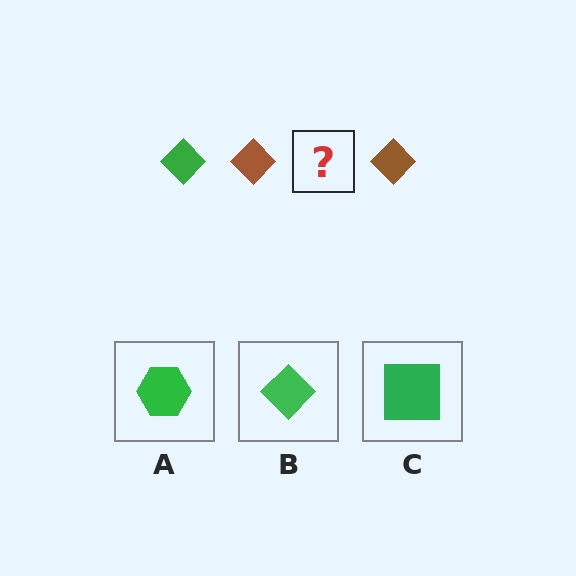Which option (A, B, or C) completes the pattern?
B.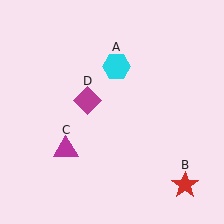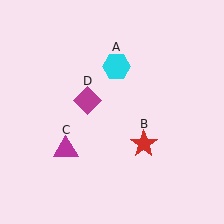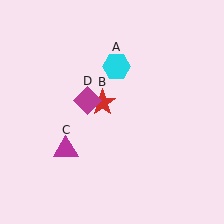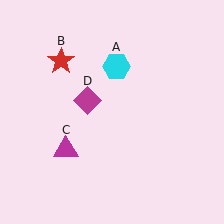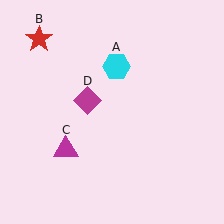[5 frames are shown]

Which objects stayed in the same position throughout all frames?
Cyan hexagon (object A) and magenta triangle (object C) and magenta diamond (object D) remained stationary.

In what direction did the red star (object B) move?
The red star (object B) moved up and to the left.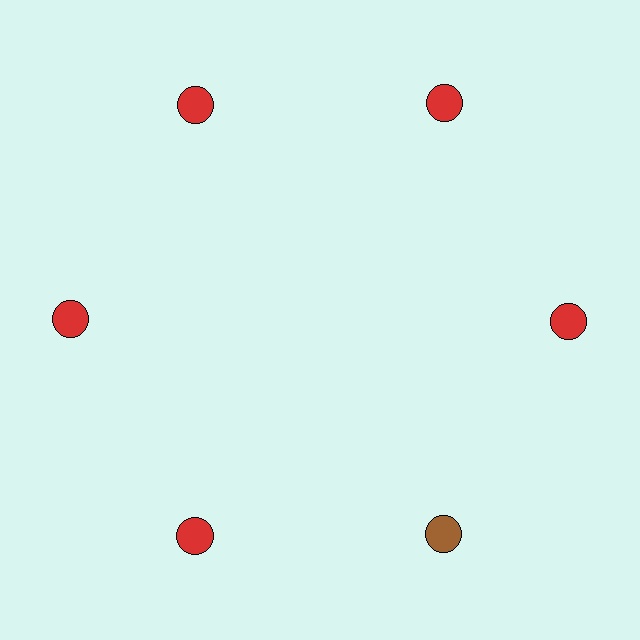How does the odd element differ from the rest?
It has a different color: brown instead of red.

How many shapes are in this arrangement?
There are 6 shapes arranged in a ring pattern.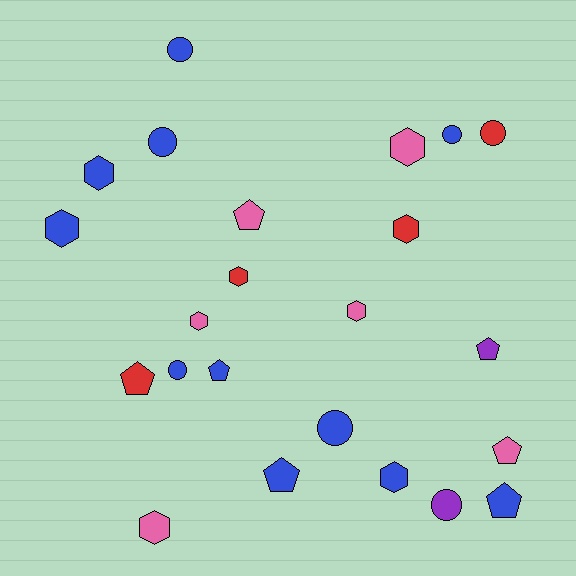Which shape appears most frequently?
Hexagon, with 9 objects.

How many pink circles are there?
There are no pink circles.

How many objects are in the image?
There are 23 objects.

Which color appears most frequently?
Blue, with 11 objects.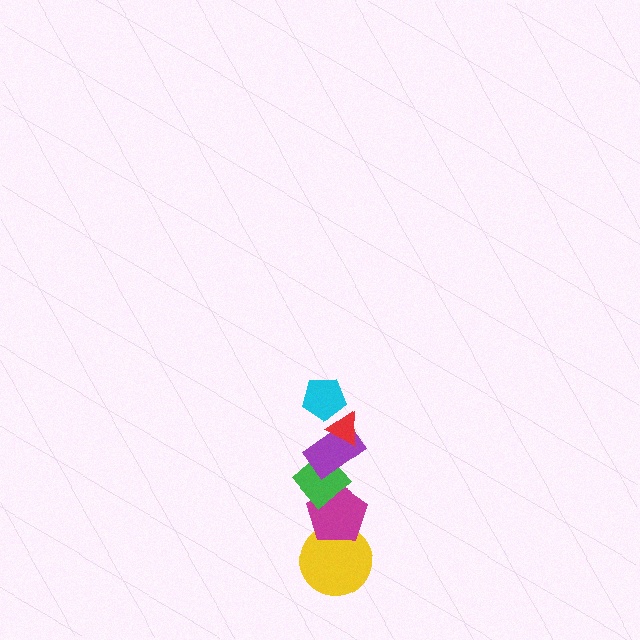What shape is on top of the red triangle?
The cyan pentagon is on top of the red triangle.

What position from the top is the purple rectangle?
The purple rectangle is 3rd from the top.